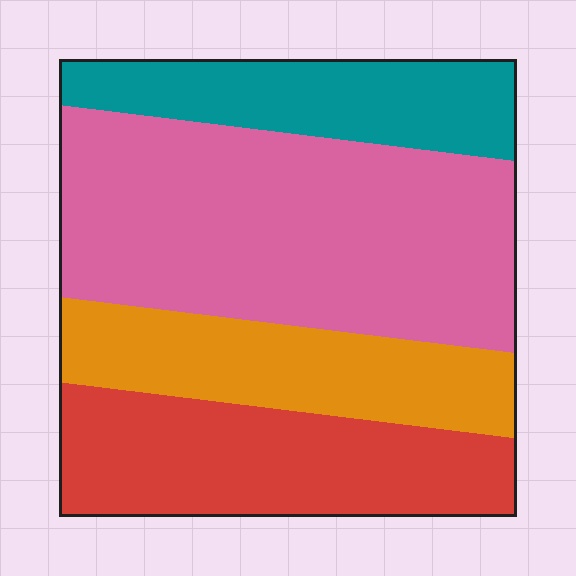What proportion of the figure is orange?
Orange covers about 20% of the figure.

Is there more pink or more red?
Pink.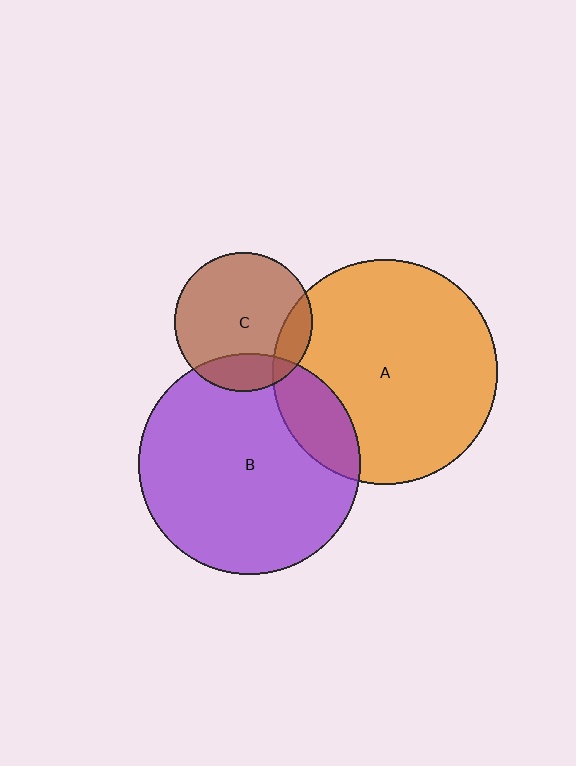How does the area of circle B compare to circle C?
Approximately 2.6 times.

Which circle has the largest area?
Circle A (orange).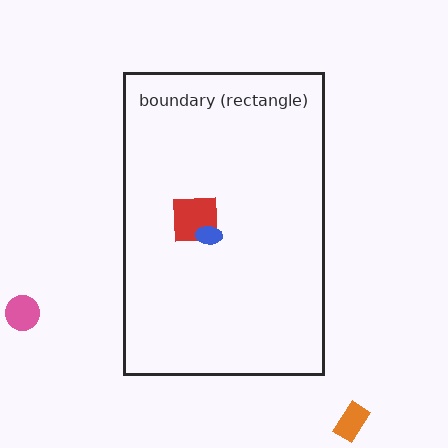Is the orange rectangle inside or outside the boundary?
Outside.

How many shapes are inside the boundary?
2 inside, 2 outside.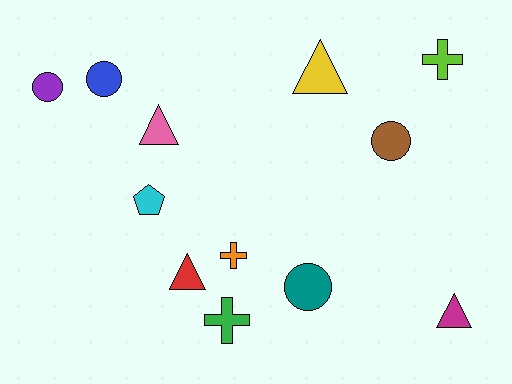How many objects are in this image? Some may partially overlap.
There are 12 objects.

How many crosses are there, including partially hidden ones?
There are 3 crosses.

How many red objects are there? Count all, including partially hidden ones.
There is 1 red object.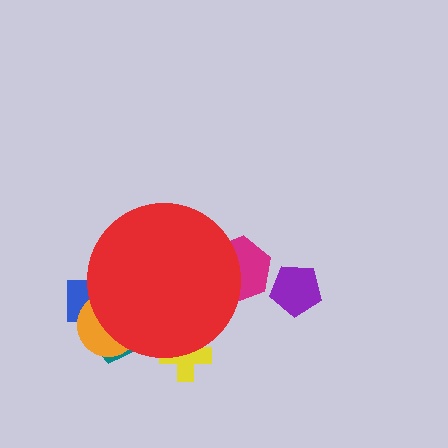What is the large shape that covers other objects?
A red circle.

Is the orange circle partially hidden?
Yes, the orange circle is partially hidden behind the red circle.